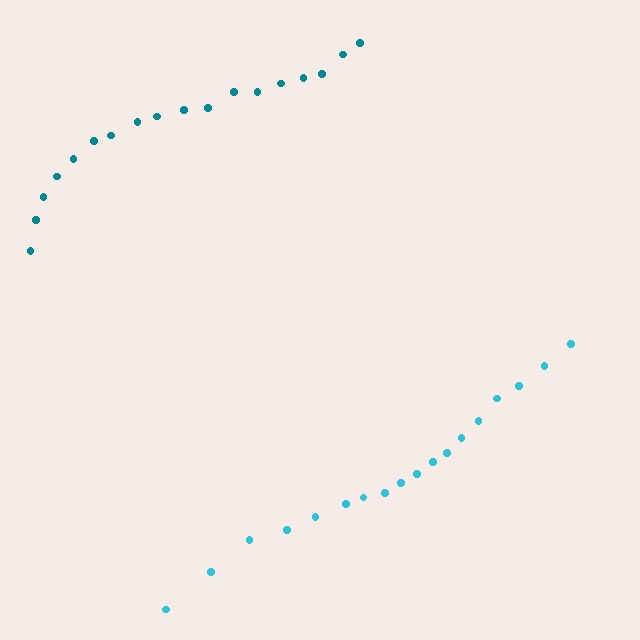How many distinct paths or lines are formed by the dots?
There are 2 distinct paths.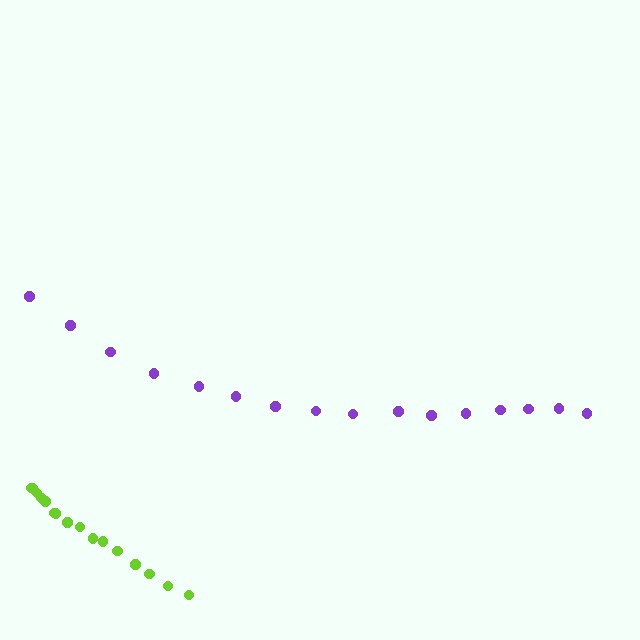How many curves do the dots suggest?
There are 2 distinct paths.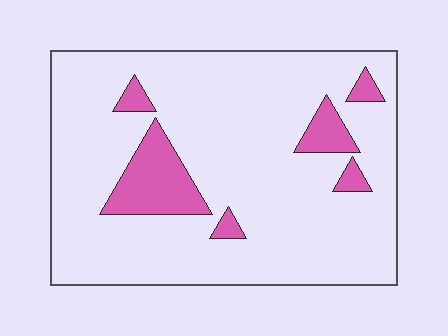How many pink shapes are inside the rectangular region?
6.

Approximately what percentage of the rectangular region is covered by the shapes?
Approximately 15%.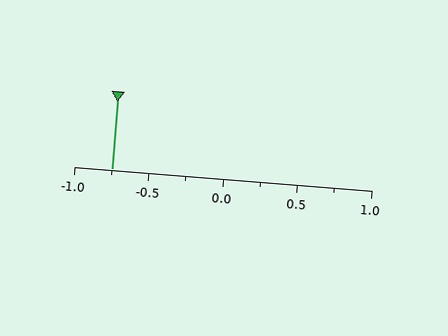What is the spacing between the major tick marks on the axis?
The major ticks are spaced 0.5 apart.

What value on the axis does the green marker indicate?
The marker indicates approximately -0.75.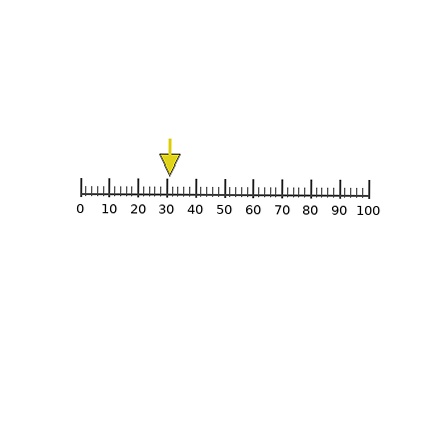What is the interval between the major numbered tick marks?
The major tick marks are spaced 10 units apart.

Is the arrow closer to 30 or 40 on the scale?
The arrow is closer to 30.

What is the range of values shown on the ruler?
The ruler shows values from 0 to 100.